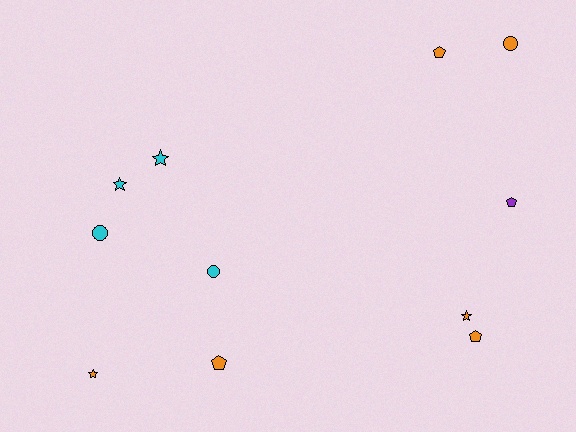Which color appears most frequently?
Orange, with 6 objects.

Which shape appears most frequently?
Pentagon, with 4 objects.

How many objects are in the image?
There are 11 objects.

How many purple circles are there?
There are no purple circles.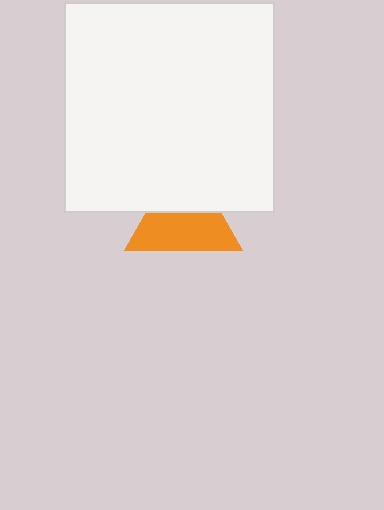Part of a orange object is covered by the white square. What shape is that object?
It is a triangle.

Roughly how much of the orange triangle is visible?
About half of it is visible (roughly 59%).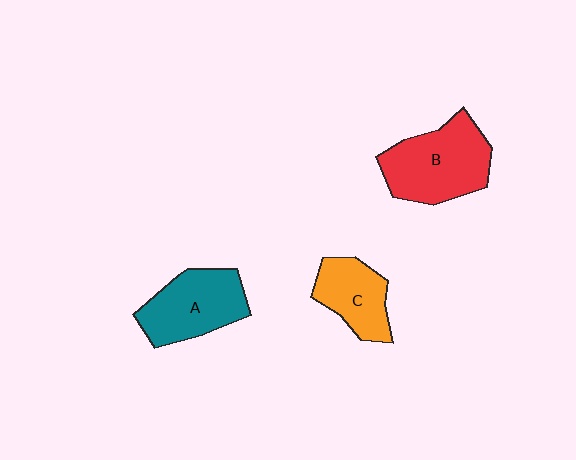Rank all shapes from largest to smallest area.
From largest to smallest: B (red), A (teal), C (orange).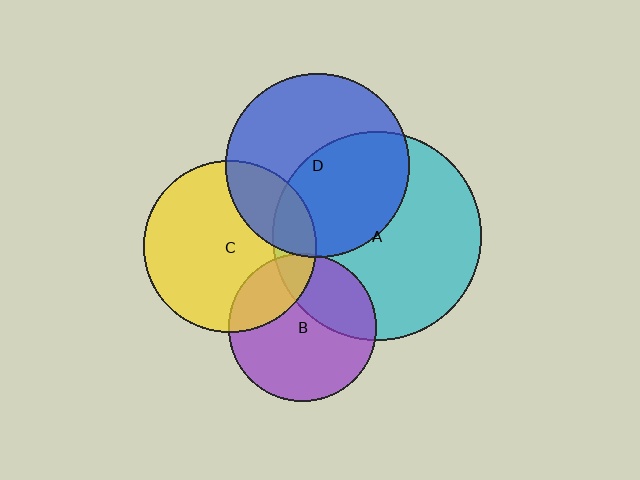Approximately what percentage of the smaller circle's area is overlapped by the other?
Approximately 30%.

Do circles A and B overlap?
Yes.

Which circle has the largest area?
Circle A (cyan).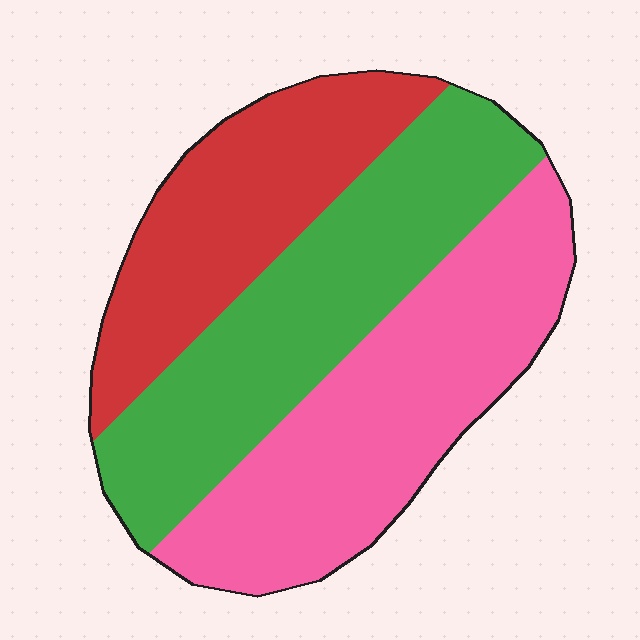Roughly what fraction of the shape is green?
Green covers 36% of the shape.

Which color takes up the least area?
Red, at roughly 25%.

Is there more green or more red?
Green.